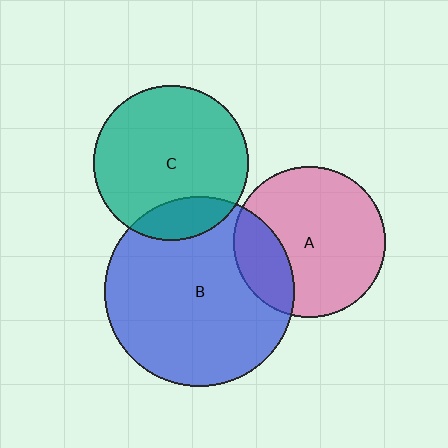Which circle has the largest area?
Circle B (blue).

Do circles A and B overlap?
Yes.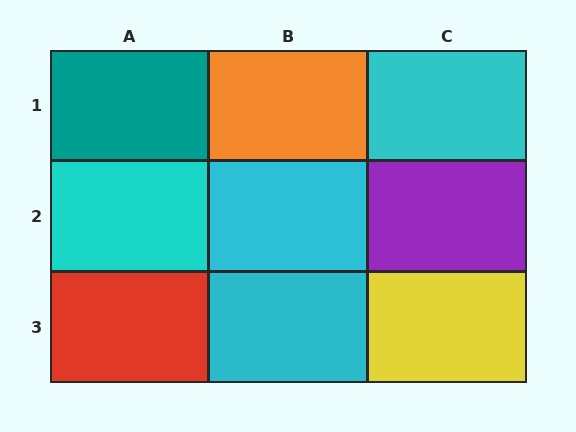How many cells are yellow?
1 cell is yellow.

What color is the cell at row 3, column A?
Red.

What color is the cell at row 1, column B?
Orange.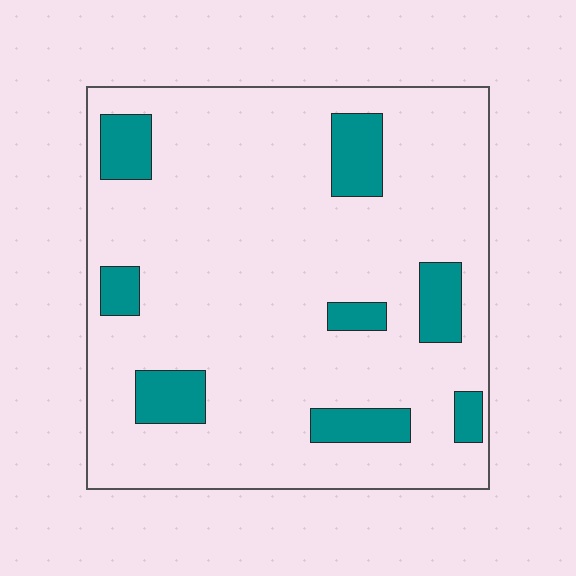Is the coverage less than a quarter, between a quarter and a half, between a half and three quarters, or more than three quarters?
Less than a quarter.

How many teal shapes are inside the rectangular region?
8.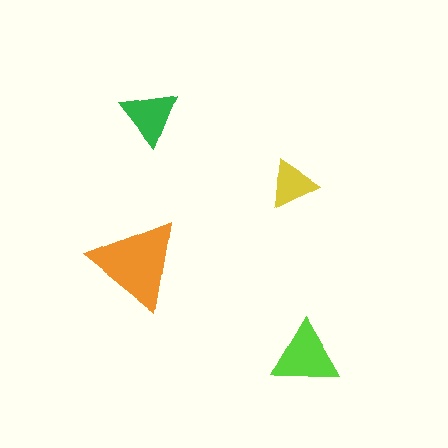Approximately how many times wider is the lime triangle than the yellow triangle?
About 1.5 times wider.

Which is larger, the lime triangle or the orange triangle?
The orange one.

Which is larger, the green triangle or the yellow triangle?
The green one.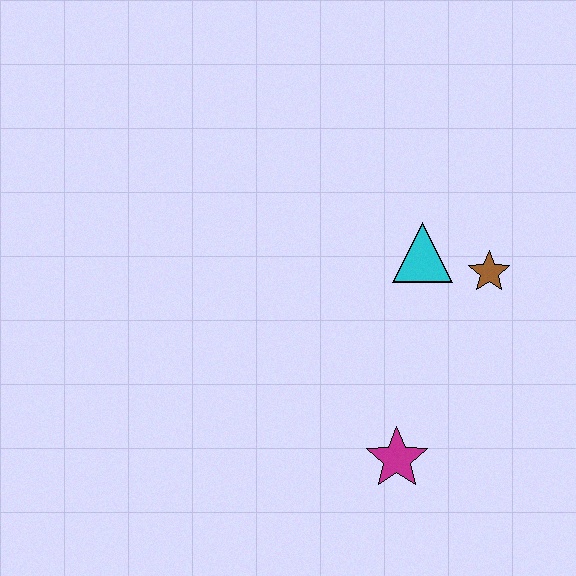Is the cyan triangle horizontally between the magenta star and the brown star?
Yes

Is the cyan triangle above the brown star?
Yes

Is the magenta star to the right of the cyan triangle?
No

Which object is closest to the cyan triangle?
The brown star is closest to the cyan triangle.